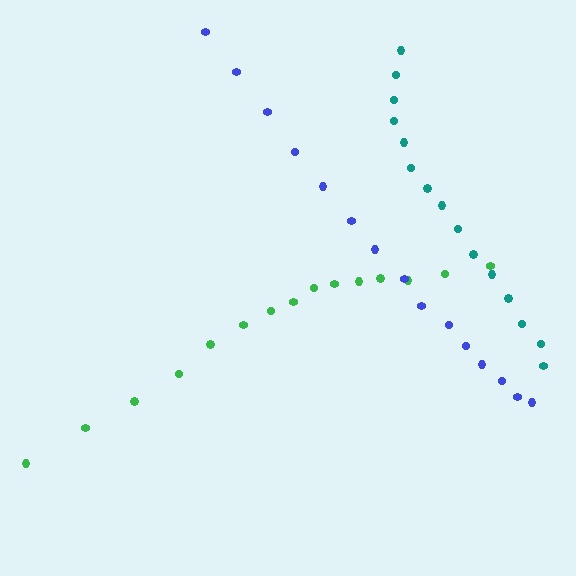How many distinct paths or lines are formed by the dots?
There are 3 distinct paths.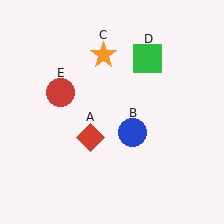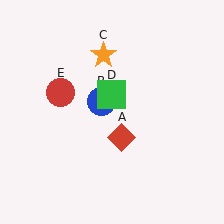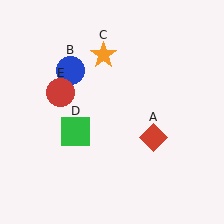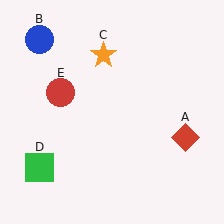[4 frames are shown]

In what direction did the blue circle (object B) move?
The blue circle (object B) moved up and to the left.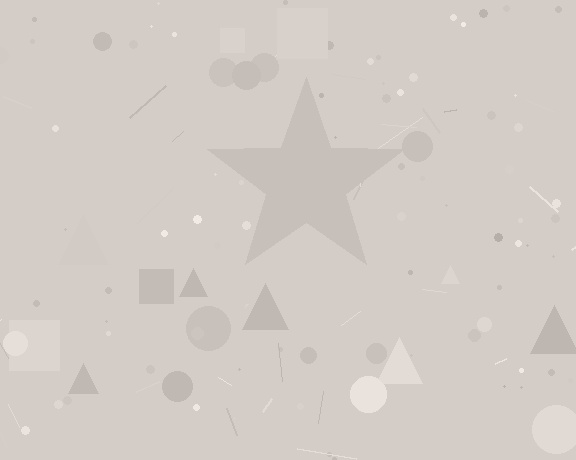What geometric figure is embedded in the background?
A star is embedded in the background.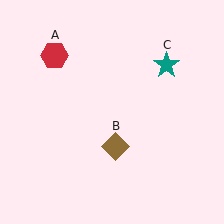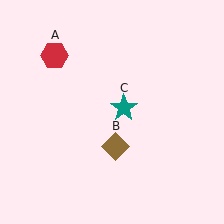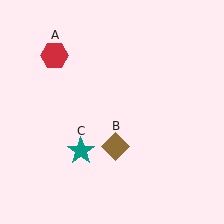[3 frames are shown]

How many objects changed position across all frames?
1 object changed position: teal star (object C).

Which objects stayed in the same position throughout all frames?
Red hexagon (object A) and brown diamond (object B) remained stationary.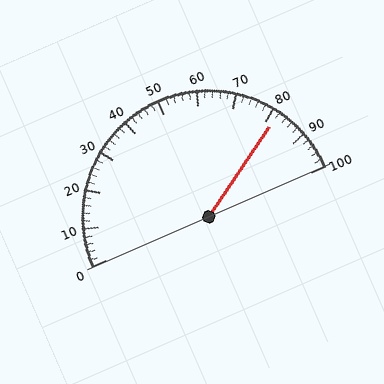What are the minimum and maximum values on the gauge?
The gauge ranges from 0 to 100.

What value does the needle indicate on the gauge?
The needle indicates approximately 82.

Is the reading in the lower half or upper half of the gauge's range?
The reading is in the upper half of the range (0 to 100).